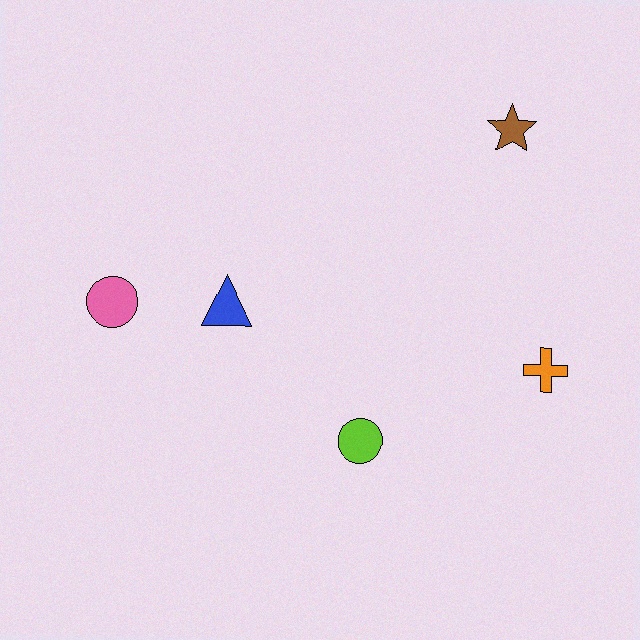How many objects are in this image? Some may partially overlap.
There are 5 objects.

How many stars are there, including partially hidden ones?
There is 1 star.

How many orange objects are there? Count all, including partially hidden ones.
There is 1 orange object.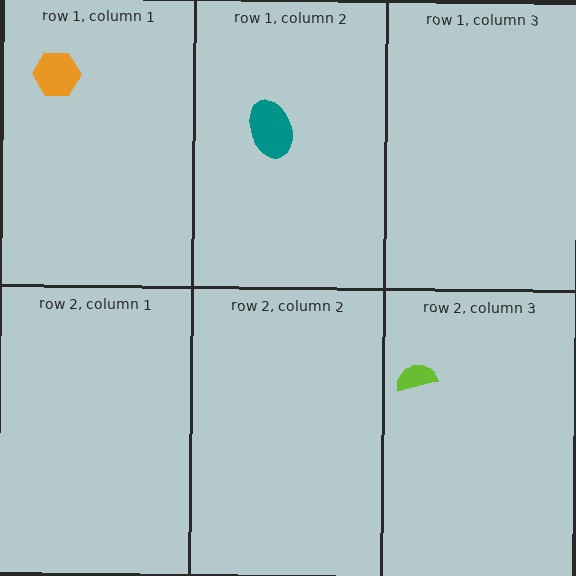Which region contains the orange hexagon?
The row 1, column 1 region.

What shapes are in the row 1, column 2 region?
The teal ellipse.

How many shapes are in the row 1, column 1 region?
1.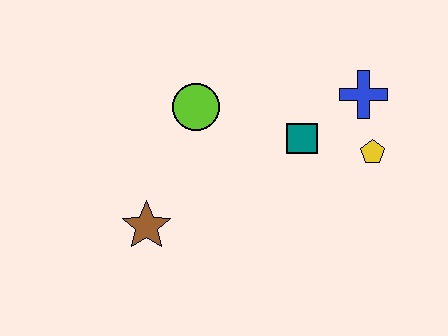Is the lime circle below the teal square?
No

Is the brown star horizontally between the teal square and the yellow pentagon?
No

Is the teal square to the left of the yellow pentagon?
Yes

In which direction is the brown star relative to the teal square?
The brown star is to the left of the teal square.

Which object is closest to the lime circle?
The teal square is closest to the lime circle.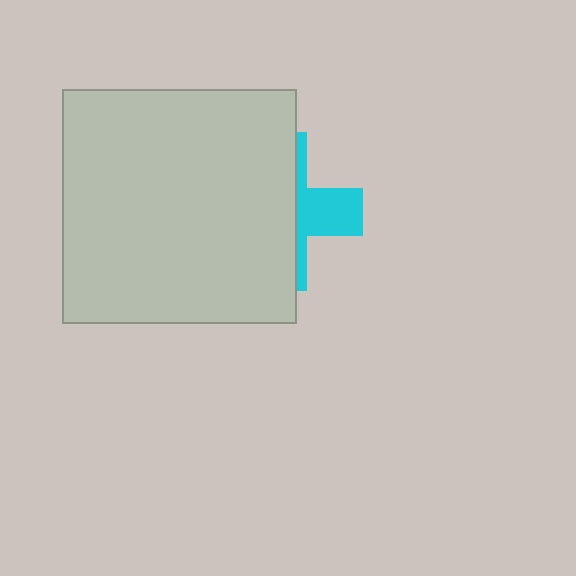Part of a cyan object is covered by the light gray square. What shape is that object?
It is a cross.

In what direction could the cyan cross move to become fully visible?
The cyan cross could move right. That would shift it out from behind the light gray square entirely.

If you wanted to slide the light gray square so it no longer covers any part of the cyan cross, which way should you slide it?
Slide it left — that is the most direct way to separate the two shapes.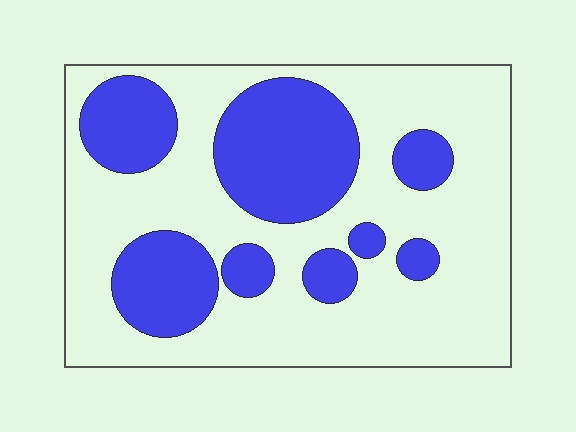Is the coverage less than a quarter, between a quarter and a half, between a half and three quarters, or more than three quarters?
Between a quarter and a half.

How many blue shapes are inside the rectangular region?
8.